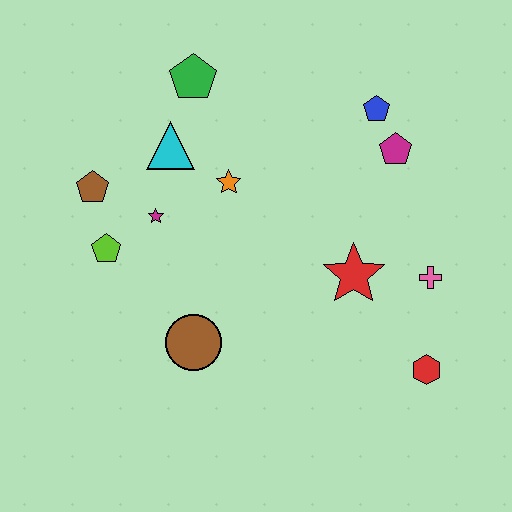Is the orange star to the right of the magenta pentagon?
No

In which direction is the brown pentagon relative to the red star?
The brown pentagon is to the left of the red star.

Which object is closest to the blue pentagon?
The magenta pentagon is closest to the blue pentagon.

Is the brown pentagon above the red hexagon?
Yes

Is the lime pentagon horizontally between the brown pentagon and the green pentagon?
Yes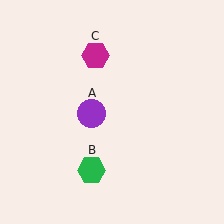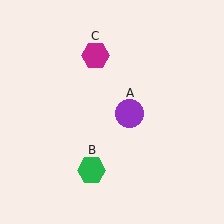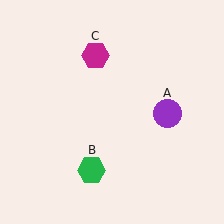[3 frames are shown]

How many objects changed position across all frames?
1 object changed position: purple circle (object A).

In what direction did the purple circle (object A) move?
The purple circle (object A) moved right.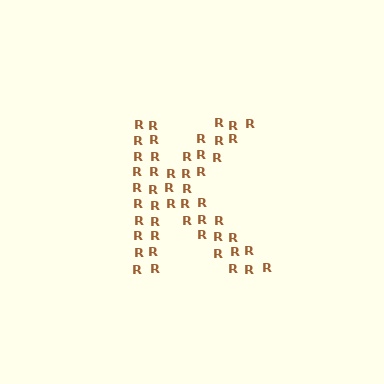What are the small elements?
The small elements are letter R's.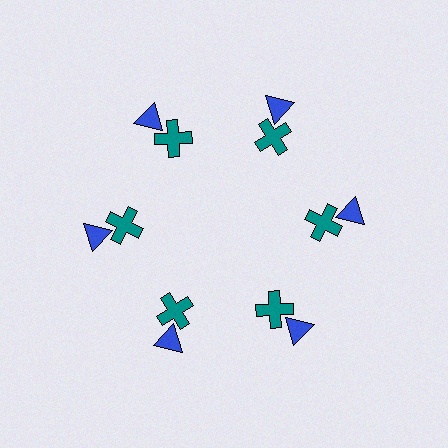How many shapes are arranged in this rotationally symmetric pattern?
There are 12 shapes, arranged in 6 groups of 2.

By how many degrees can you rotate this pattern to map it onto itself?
The pattern maps onto itself every 60 degrees of rotation.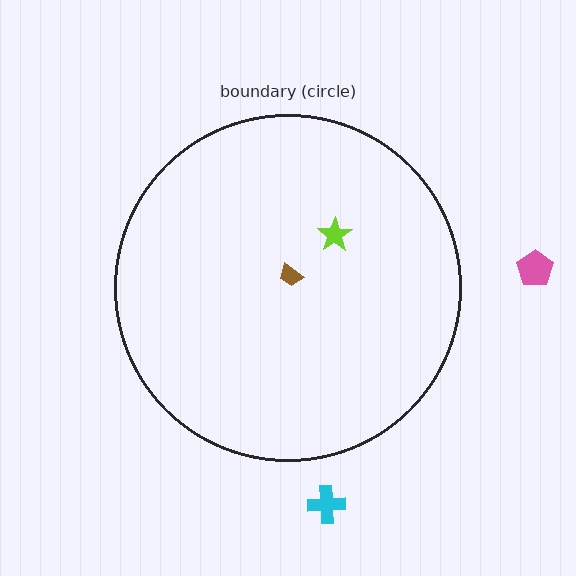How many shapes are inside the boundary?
2 inside, 2 outside.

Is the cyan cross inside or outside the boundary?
Outside.